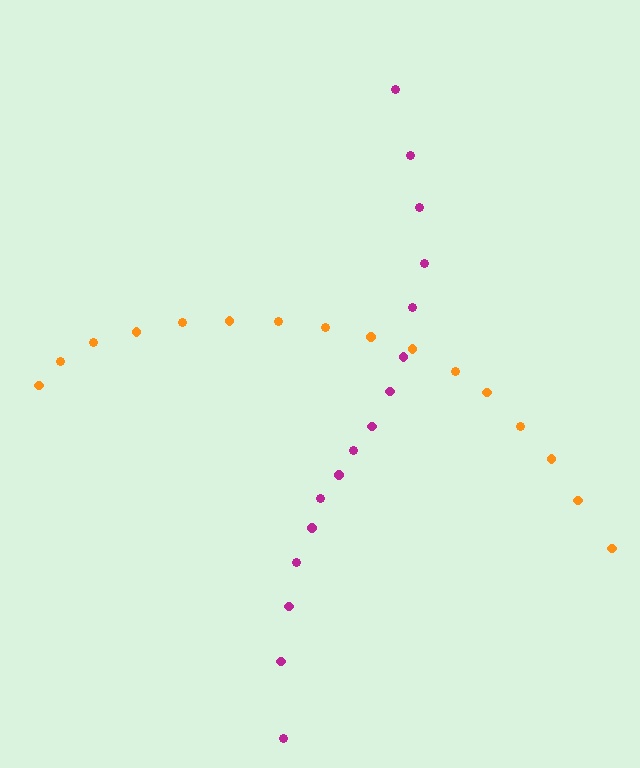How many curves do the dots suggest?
There are 2 distinct paths.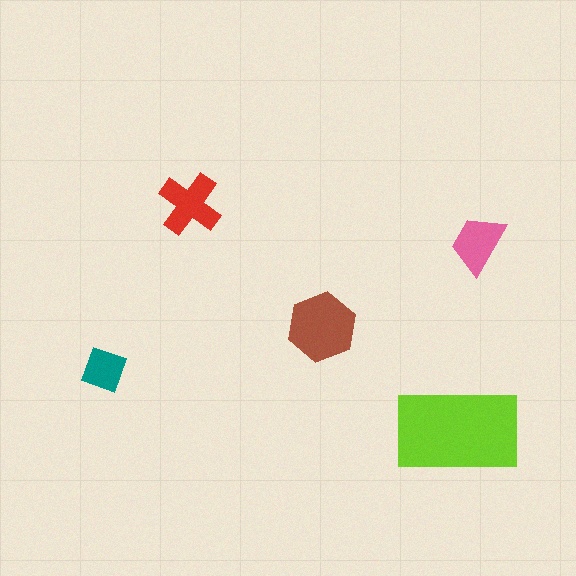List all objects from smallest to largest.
The teal square, the pink trapezoid, the red cross, the brown hexagon, the lime rectangle.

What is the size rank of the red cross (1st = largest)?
3rd.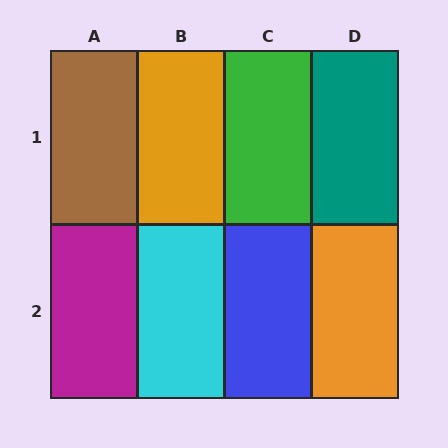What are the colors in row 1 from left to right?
Brown, orange, green, teal.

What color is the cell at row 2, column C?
Blue.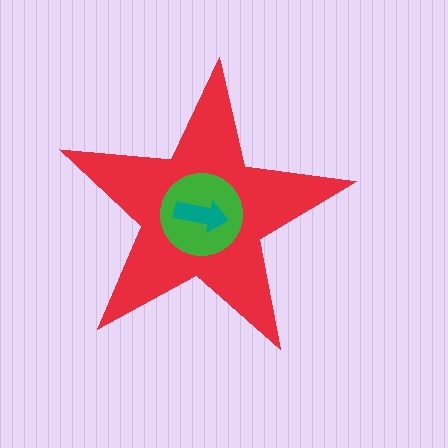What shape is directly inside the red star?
The green circle.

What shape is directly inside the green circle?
The teal arrow.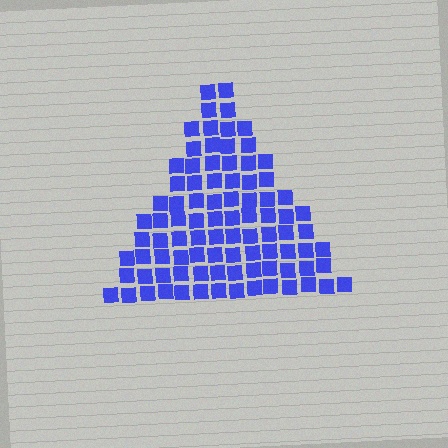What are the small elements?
The small elements are squares.